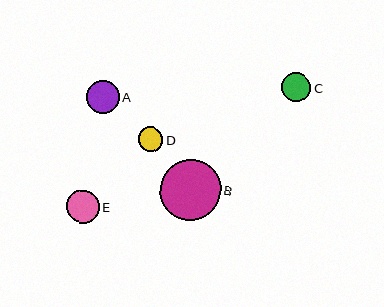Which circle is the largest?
Circle B is the largest with a size of approximately 61 pixels.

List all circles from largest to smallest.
From largest to smallest: B, E, A, C, D.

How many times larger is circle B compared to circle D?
Circle B is approximately 2.5 times the size of circle D.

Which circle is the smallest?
Circle D is the smallest with a size of approximately 24 pixels.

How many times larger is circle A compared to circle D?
Circle A is approximately 1.3 times the size of circle D.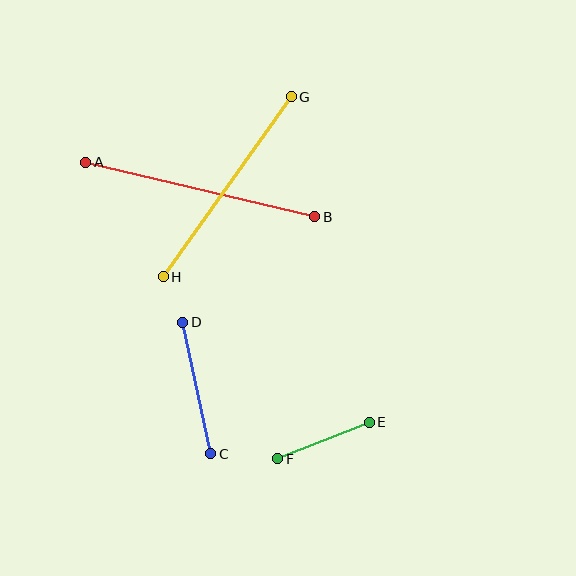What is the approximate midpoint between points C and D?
The midpoint is at approximately (197, 388) pixels.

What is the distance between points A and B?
The distance is approximately 235 pixels.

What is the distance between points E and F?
The distance is approximately 99 pixels.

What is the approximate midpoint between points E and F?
The midpoint is at approximately (323, 440) pixels.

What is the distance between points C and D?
The distance is approximately 135 pixels.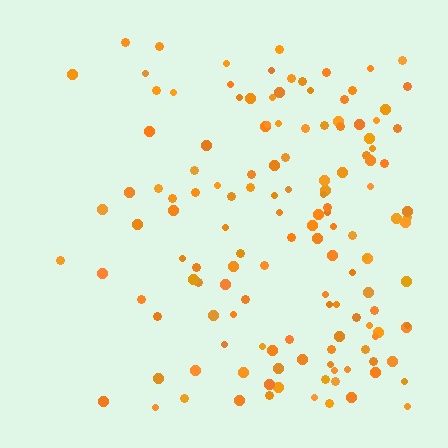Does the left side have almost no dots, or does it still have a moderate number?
Still a moderate number, just noticeably fewer than the right.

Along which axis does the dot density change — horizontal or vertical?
Horizontal.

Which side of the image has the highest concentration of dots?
The right.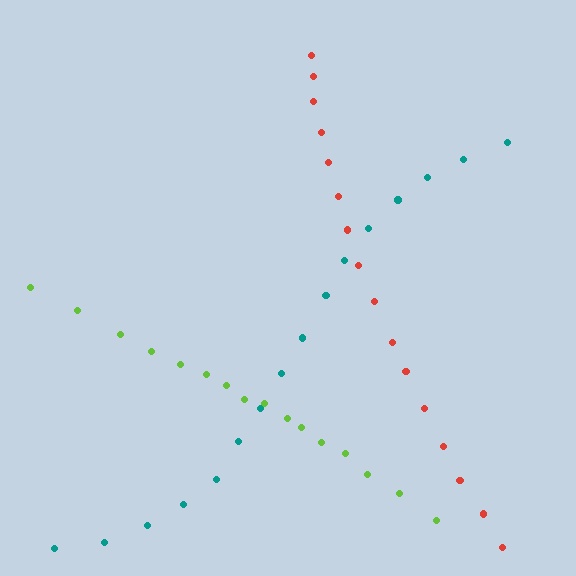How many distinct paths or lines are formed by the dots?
There are 3 distinct paths.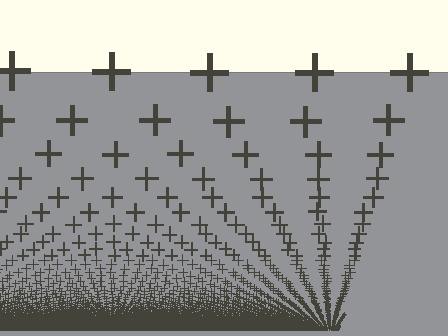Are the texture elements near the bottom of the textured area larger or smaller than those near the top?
Smaller. The gradient is inverted — elements near the bottom are smaller and denser.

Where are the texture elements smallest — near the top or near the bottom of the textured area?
Near the bottom.